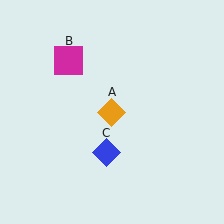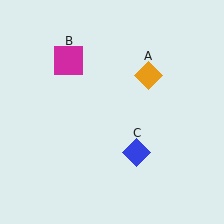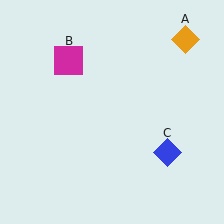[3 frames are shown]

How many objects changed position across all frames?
2 objects changed position: orange diamond (object A), blue diamond (object C).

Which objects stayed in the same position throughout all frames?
Magenta square (object B) remained stationary.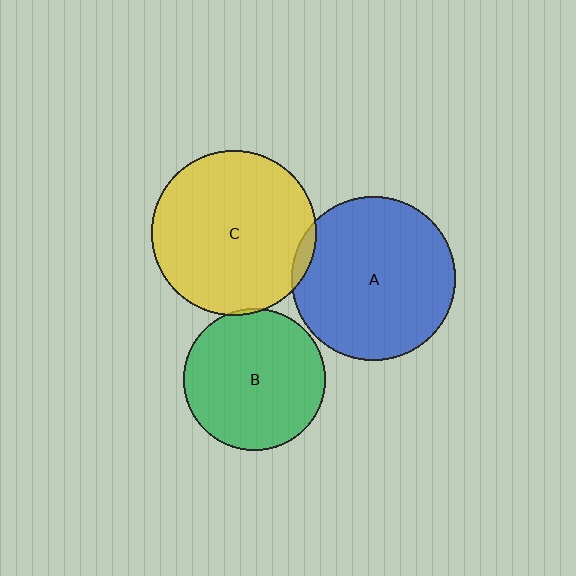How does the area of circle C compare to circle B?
Approximately 1.4 times.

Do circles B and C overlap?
Yes.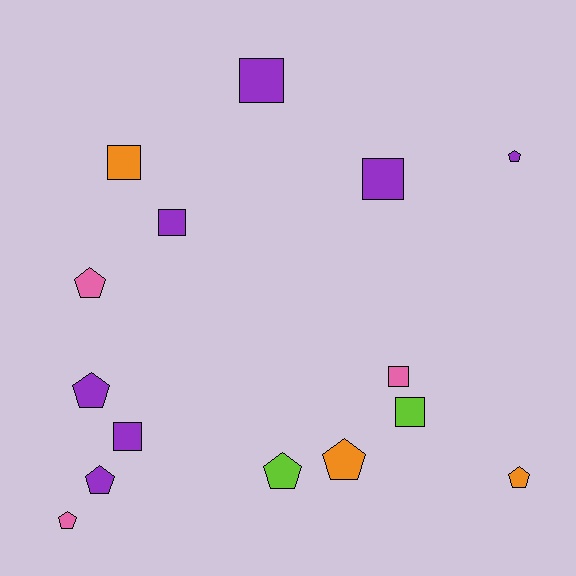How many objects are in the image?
There are 15 objects.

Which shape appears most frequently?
Pentagon, with 8 objects.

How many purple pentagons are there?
There are 3 purple pentagons.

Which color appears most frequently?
Purple, with 7 objects.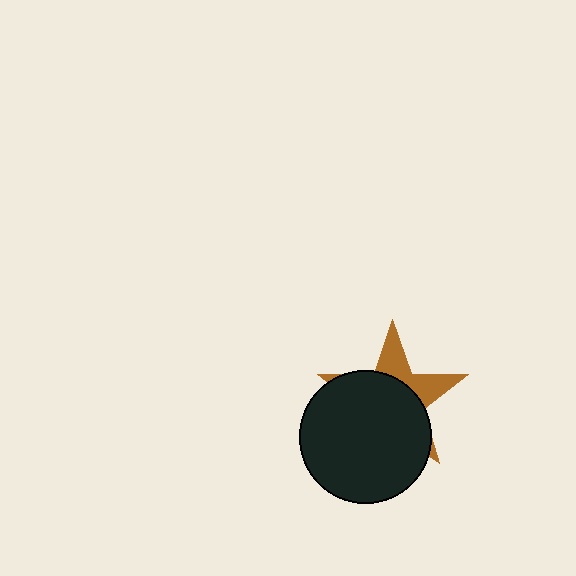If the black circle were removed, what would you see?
You would see the complete brown star.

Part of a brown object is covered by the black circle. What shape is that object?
It is a star.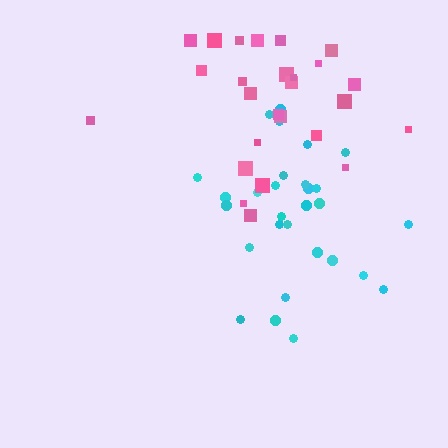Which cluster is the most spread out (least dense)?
Pink.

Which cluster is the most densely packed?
Cyan.